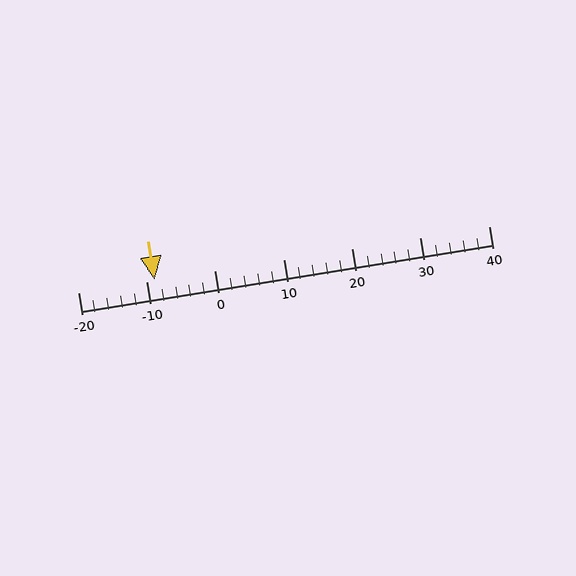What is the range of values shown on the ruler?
The ruler shows values from -20 to 40.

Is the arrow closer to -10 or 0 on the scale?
The arrow is closer to -10.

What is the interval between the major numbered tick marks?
The major tick marks are spaced 10 units apart.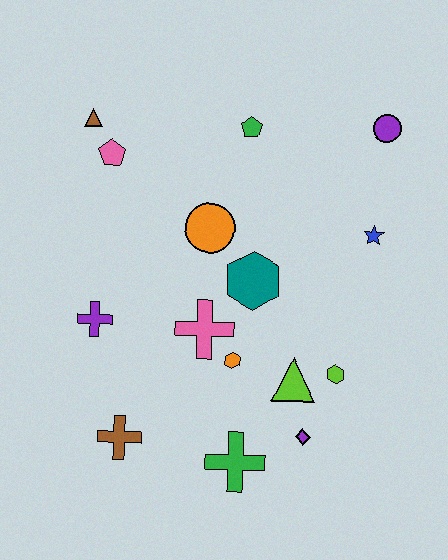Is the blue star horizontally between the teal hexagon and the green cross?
No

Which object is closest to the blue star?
The purple circle is closest to the blue star.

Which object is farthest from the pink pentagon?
The purple diamond is farthest from the pink pentagon.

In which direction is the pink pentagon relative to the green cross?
The pink pentagon is above the green cross.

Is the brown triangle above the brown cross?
Yes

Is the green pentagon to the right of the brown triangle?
Yes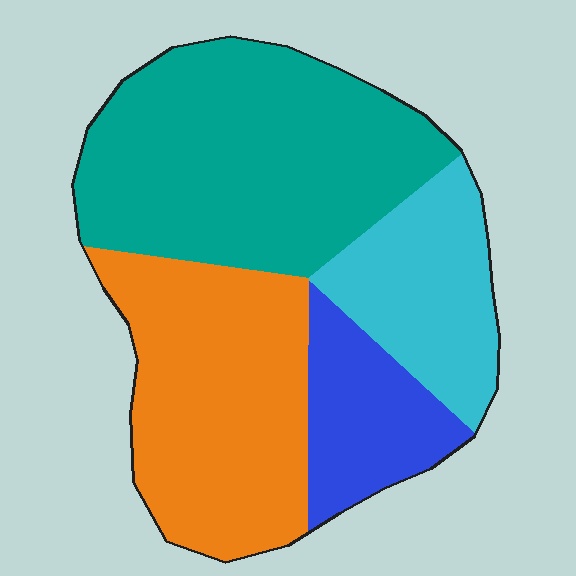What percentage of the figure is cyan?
Cyan takes up about one sixth (1/6) of the figure.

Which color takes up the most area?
Teal, at roughly 40%.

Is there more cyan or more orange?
Orange.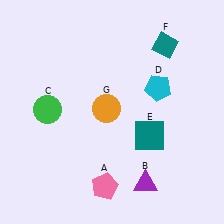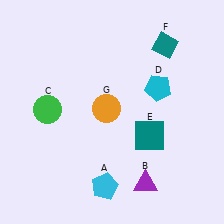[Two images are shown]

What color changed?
The pentagon (A) changed from pink in Image 1 to cyan in Image 2.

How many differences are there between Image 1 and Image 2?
There is 1 difference between the two images.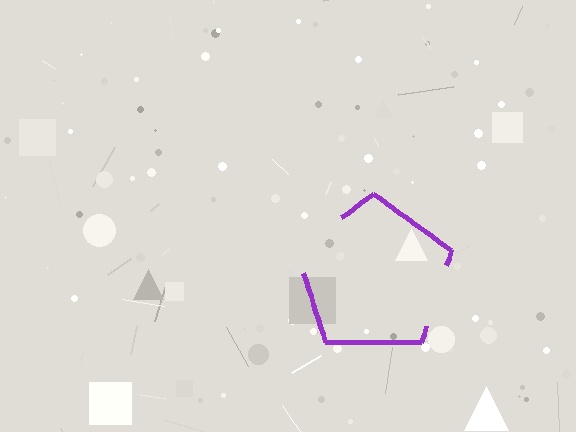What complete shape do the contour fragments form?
The contour fragments form a pentagon.